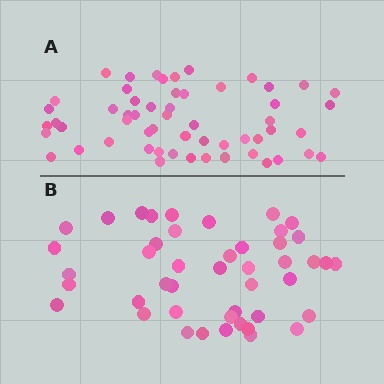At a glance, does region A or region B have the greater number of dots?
Region A (the top region) has more dots.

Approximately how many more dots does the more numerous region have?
Region A has roughly 12 or so more dots than region B.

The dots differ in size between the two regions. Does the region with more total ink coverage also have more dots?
No. Region B has more total ink coverage because its dots are larger, but region A actually contains more individual dots. Total area can be misleading — the number of items is what matters here.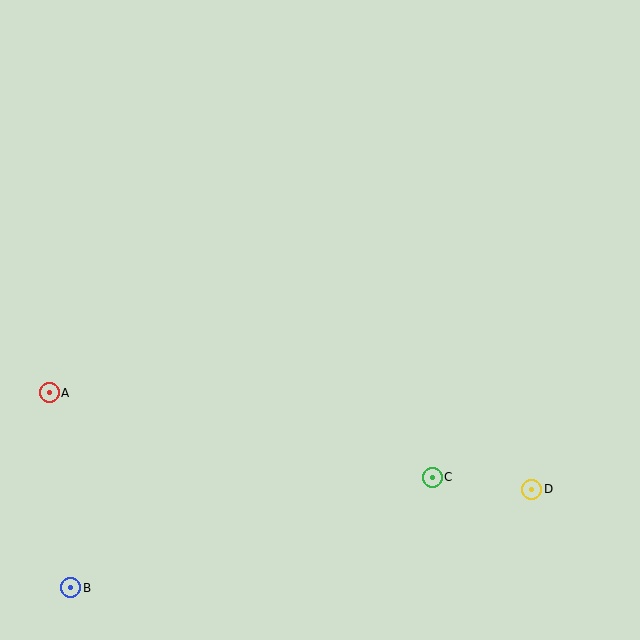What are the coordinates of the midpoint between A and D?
The midpoint between A and D is at (290, 441).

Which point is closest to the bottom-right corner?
Point D is closest to the bottom-right corner.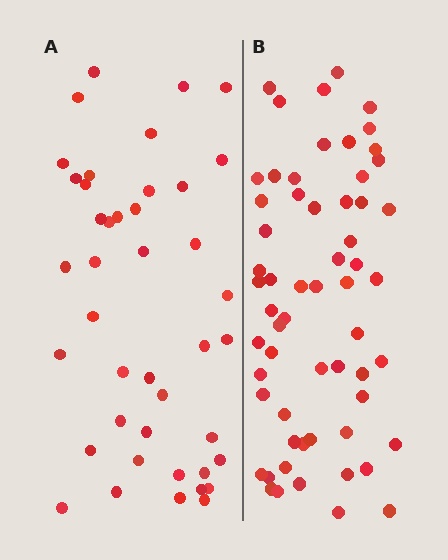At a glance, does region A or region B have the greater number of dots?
Region B (the right region) has more dots.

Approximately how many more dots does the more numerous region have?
Region B has approximately 20 more dots than region A.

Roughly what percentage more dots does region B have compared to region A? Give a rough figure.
About 45% more.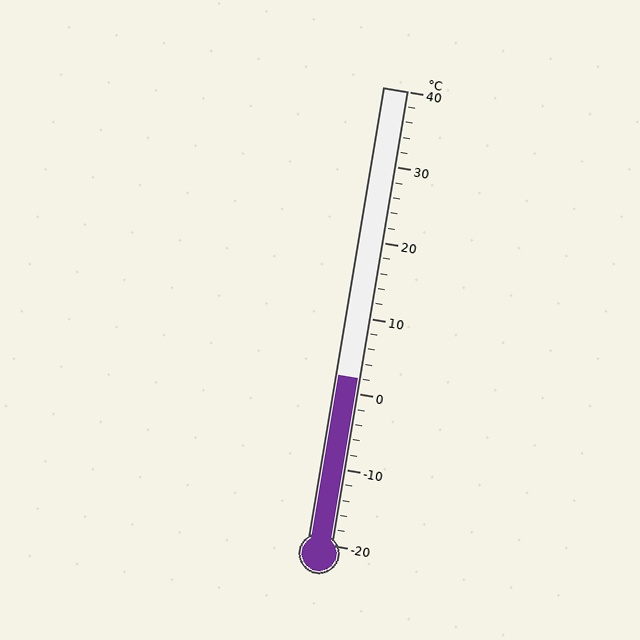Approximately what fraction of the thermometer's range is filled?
The thermometer is filled to approximately 35% of its range.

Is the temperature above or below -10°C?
The temperature is above -10°C.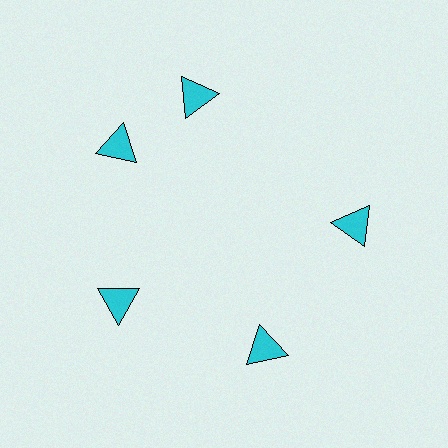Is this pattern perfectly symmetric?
No. The 5 cyan triangles are arranged in a ring, but one element near the 1 o'clock position is rotated out of alignment along the ring, breaking the 5-fold rotational symmetry.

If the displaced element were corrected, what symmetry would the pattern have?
It would have 5-fold rotational symmetry — the pattern would map onto itself every 72 degrees.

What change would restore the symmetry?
The symmetry would be restored by rotating it back into even spacing with its neighbors so that all 5 triangles sit at equal angles and equal distance from the center.